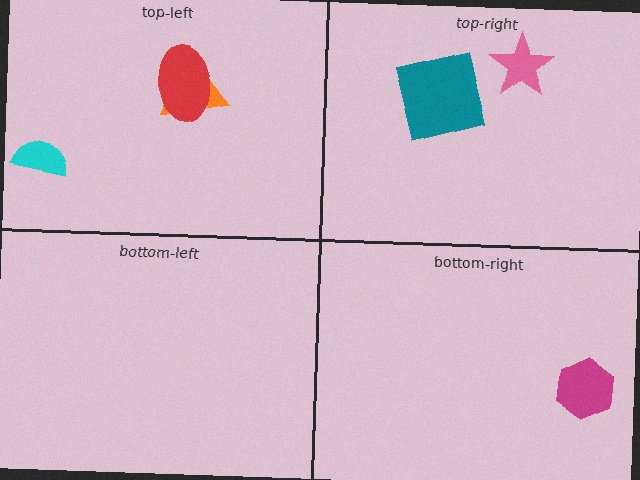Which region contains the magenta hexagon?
The bottom-right region.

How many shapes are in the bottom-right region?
1.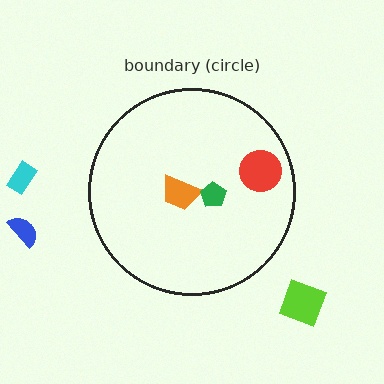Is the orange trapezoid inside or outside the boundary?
Inside.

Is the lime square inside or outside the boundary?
Outside.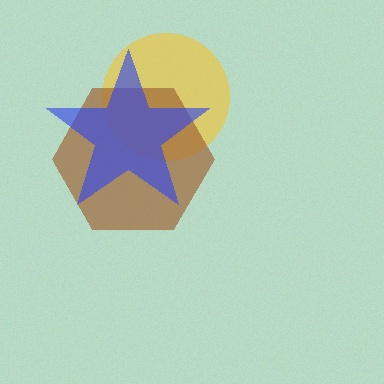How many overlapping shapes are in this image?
There are 3 overlapping shapes in the image.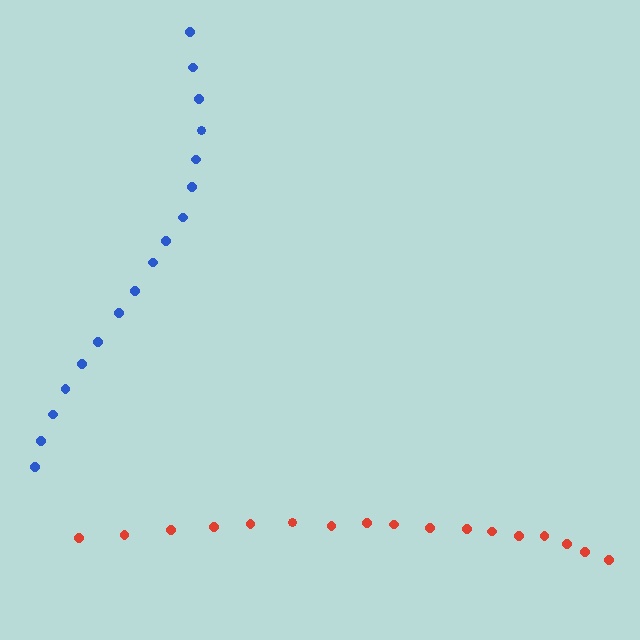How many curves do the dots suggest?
There are 2 distinct paths.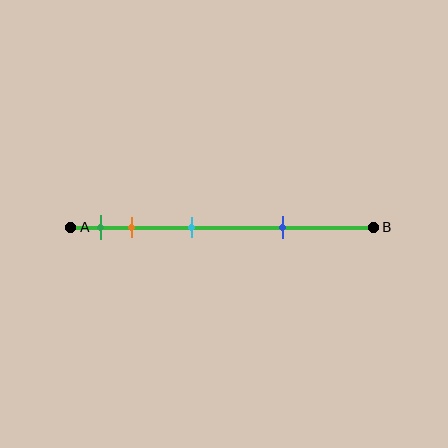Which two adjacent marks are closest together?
The green and orange marks are the closest adjacent pair.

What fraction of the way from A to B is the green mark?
The green mark is approximately 10% (0.1) of the way from A to B.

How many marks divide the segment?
There are 4 marks dividing the segment.